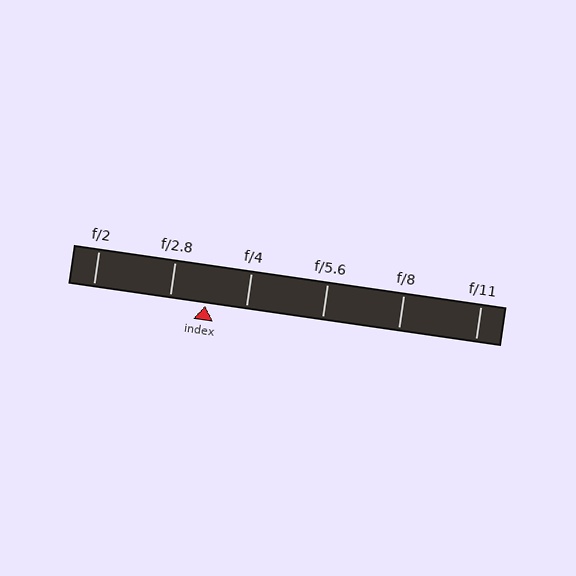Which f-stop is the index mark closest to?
The index mark is closest to f/2.8.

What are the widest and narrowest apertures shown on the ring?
The widest aperture shown is f/2 and the narrowest is f/11.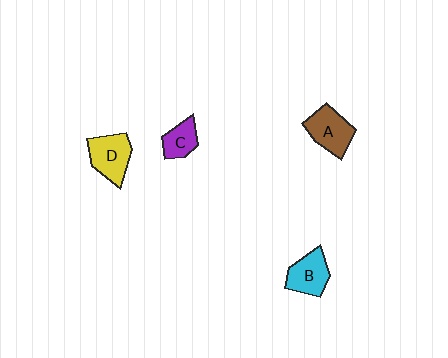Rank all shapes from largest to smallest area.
From largest to smallest: A (brown), D (yellow), B (cyan), C (purple).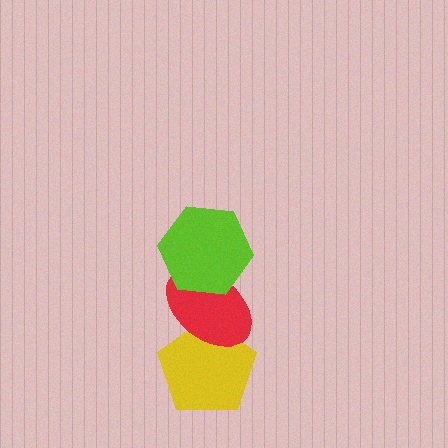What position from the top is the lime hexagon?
The lime hexagon is 1st from the top.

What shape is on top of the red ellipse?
The lime hexagon is on top of the red ellipse.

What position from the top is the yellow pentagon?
The yellow pentagon is 3rd from the top.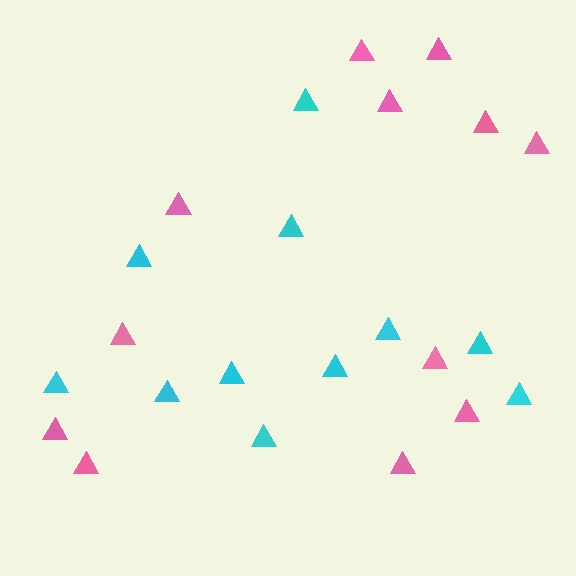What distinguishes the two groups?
There are 2 groups: one group of cyan triangles (11) and one group of pink triangles (12).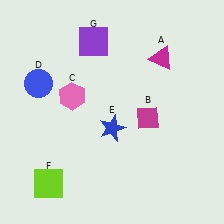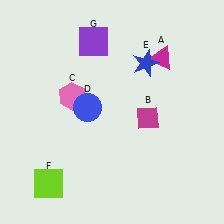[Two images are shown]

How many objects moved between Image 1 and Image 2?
2 objects moved between the two images.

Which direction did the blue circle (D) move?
The blue circle (D) moved right.